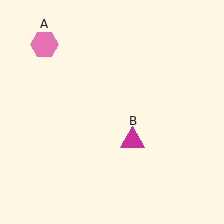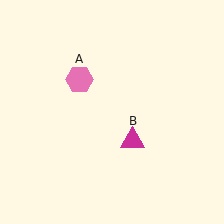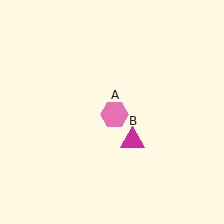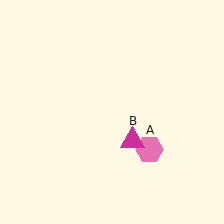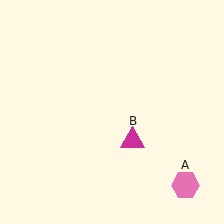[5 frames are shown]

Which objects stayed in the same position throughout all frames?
Magenta triangle (object B) remained stationary.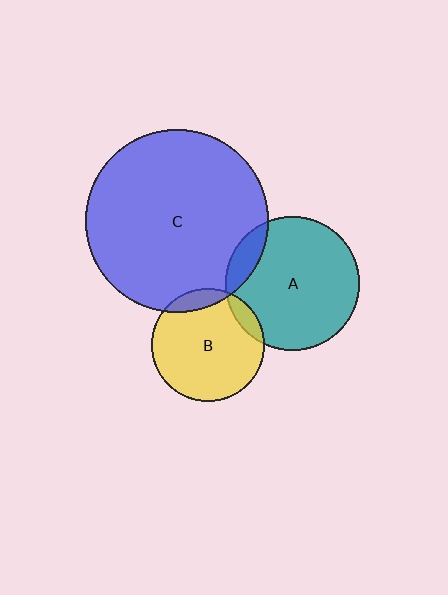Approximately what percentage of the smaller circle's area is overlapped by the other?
Approximately 10%.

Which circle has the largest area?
Circle C (blue).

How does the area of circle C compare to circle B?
Approximately 2.6 times.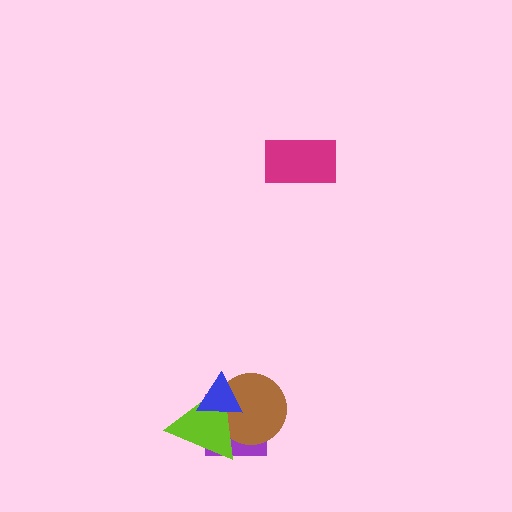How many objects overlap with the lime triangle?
3 objects overlap with the lime triangle.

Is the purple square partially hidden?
Yes, it is partially covered by another shape.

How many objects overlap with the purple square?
3 objects overlap with the purple square.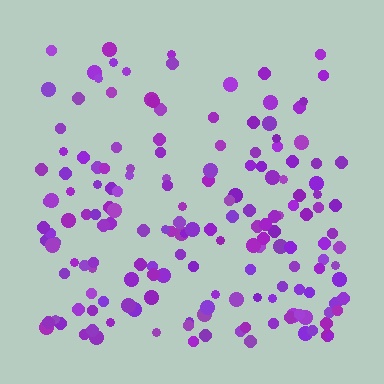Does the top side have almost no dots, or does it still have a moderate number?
Still a moderate number, just noticeably fewer than the bottom.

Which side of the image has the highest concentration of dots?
The bottom.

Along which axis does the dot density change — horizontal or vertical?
Vertical.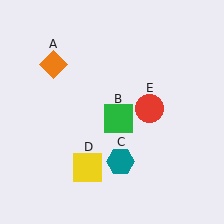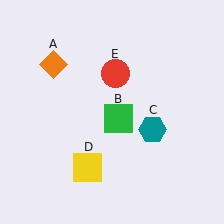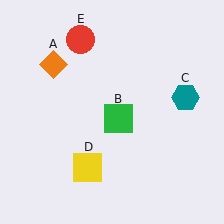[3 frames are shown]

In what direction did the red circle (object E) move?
The red circle (object E) moved up and to the left.